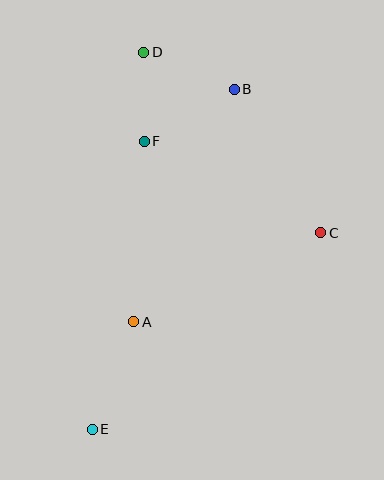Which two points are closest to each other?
Points D and F are closest to each other.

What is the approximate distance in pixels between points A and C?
The distance between A and C is approximately 207 pixels.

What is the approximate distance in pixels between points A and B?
The distance between A and B is approximately 254 pixels.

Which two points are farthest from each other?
Points D and E are farthest from each other.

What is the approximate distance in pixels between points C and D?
The distance between C and D is approximately 253 pixels.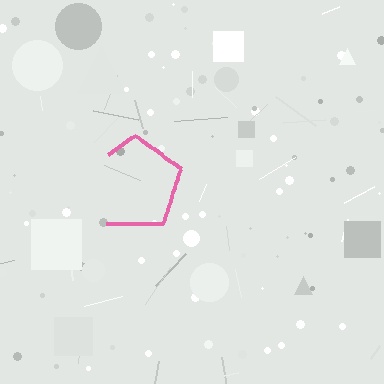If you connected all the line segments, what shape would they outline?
They would outline a pentagon.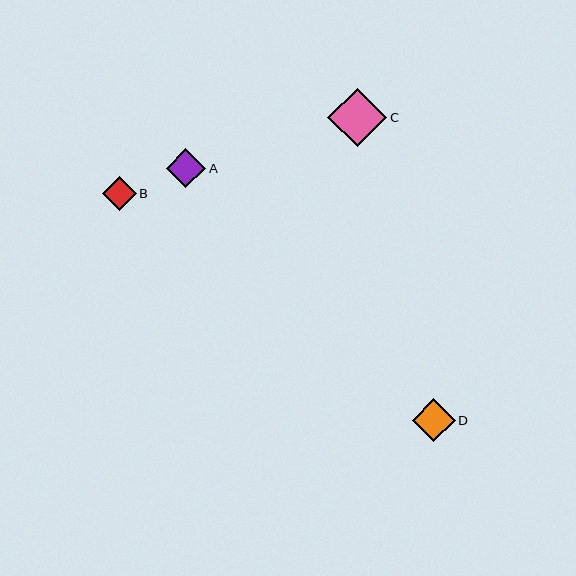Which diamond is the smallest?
Diamond B is the smallest with a size of approximately 33 pixels.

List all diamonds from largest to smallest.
From largest to smallest: C, D, A, B.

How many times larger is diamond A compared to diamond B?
Diamond A is approximately 1.2 times the size of diamond B.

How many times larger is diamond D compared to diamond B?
Diamond D is approximately 1.3 times the size of diamond B.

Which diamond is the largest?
Diamond C is the largest with a size of approximately 59 pixels.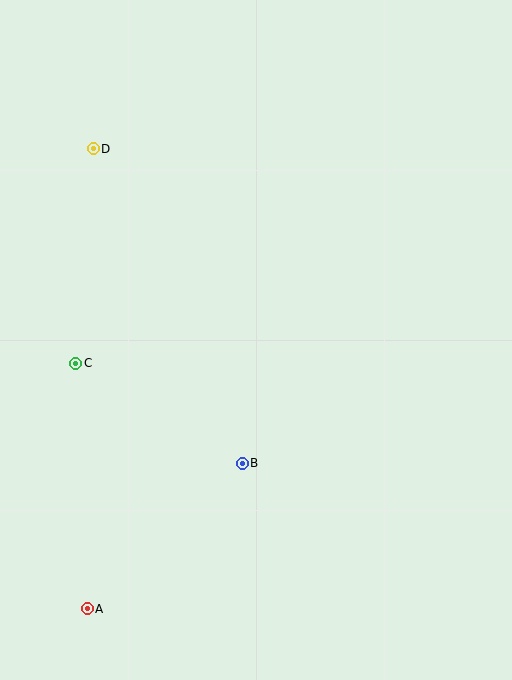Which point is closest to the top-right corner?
Point D is closest to the top-right corner.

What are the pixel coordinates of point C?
Point C is at (76, 363).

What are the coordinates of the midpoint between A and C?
The midpoint between A and C is at (81, 486).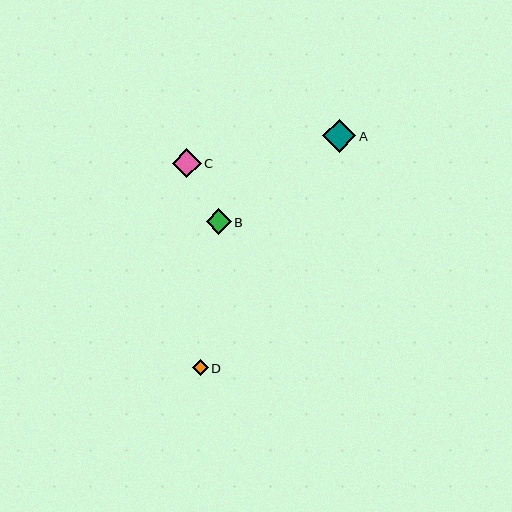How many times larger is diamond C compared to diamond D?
Diamond C is approximately 1.8 times the size of diamond D.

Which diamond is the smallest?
Diamond D is the smallest with a size of approximately 16 pixels.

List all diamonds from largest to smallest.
From largest to smallest: A, C, B, D.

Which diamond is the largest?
Diamond A is the largest with a size of approximately 33 pixels.